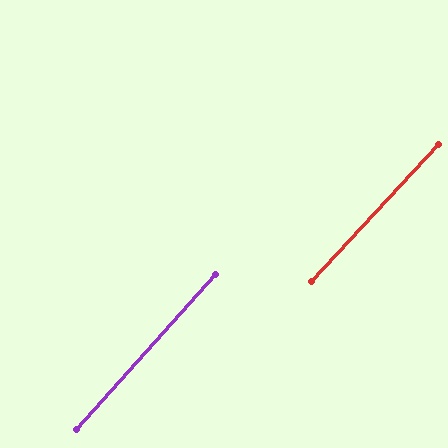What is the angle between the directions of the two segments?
Approximately 1 degree.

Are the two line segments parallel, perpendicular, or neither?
Parallel — their directions differ by only 1.0°.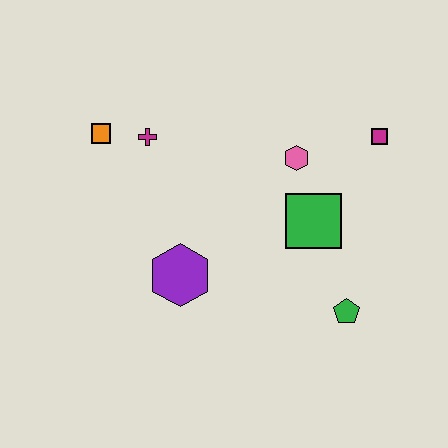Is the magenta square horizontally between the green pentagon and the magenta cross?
No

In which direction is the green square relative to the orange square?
The green square is to the right of the orange square.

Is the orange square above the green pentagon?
Yes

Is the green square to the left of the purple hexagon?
No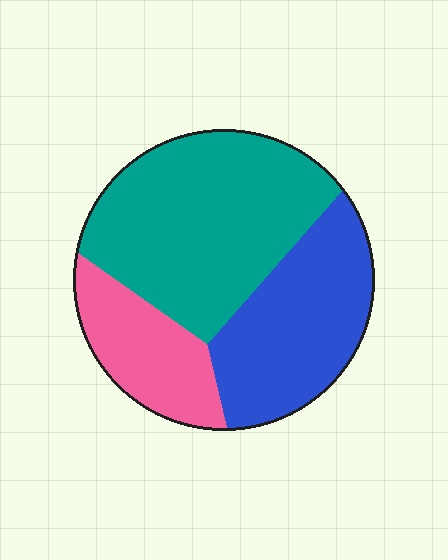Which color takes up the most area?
Teal, at roughly 50%.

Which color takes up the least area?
Pink, at roughly 20%.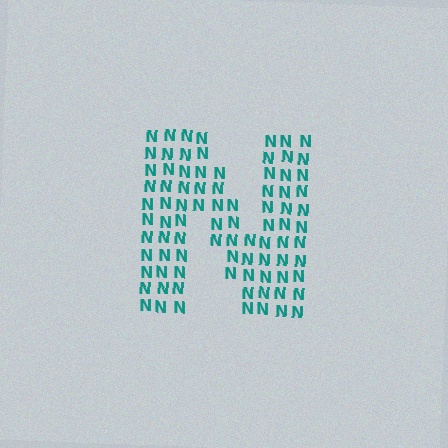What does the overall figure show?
The overall figure shows the letter N.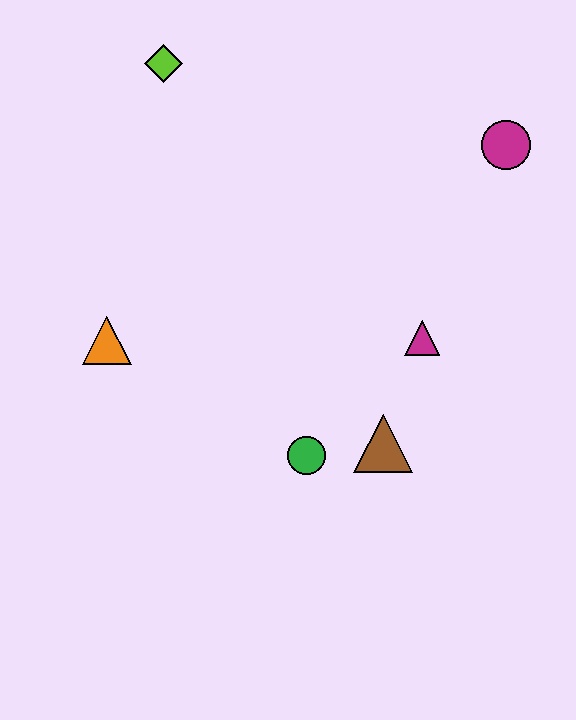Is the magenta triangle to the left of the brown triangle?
No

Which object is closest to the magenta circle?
The magenta triangle is closest to the magenta circle.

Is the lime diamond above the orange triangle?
Yes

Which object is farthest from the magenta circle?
The orange triangle is farthest from the magenta circle.